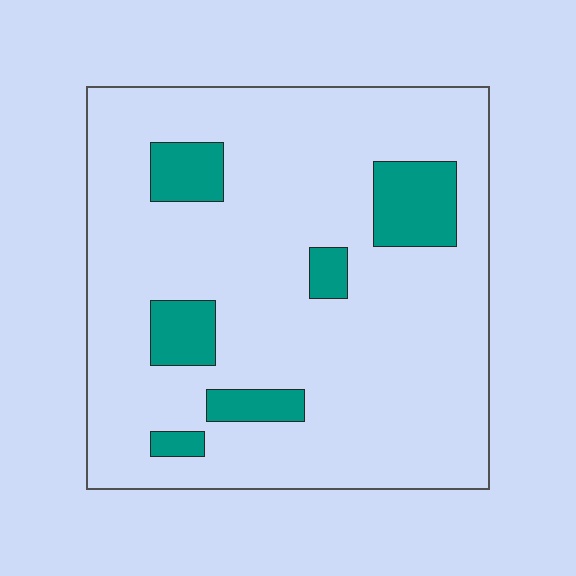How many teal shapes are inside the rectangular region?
6.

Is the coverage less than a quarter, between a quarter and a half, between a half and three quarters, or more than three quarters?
Less than a quarter.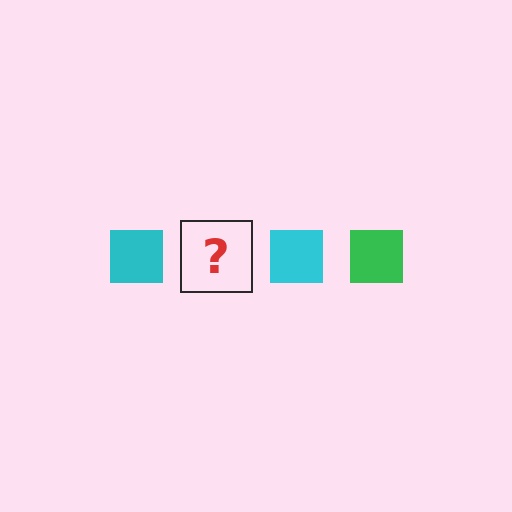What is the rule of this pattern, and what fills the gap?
The rule is that the pattern cycles through cyan, green squares. The gap should be filled with a green square.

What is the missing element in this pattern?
The missing element is a green square.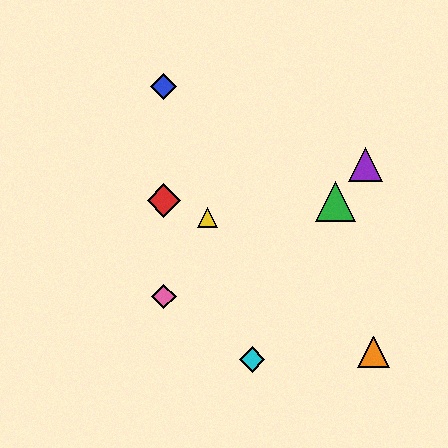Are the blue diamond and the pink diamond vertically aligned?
Yes, both are at x≈164.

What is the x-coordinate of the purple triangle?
The purple triangle is at x≈366.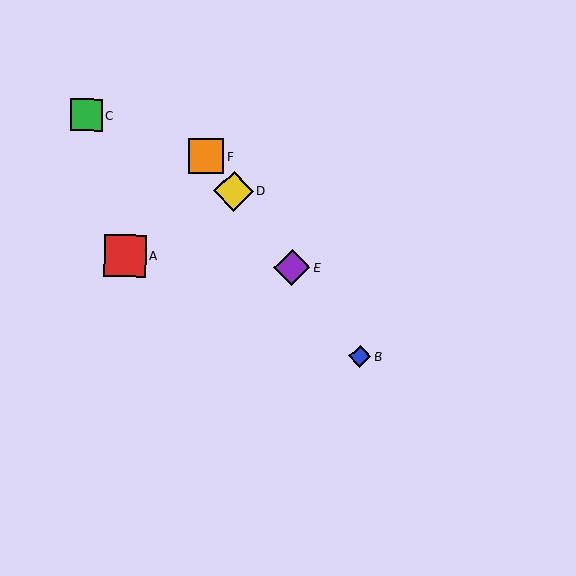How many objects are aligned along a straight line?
4 objects (B, D, E, F) are aligned along a straight line.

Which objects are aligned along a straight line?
Objects B, D, E, F are aligned along a straight line.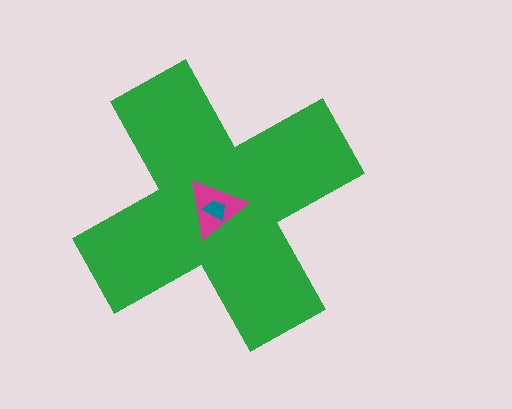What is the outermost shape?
The green cross.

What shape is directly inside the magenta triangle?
The teal trapezoid.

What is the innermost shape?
The teal trapezoid.